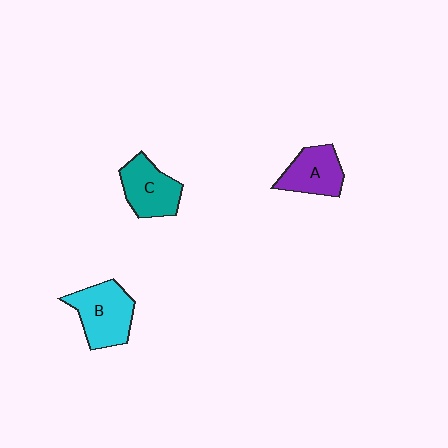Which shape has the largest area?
Shape B (cyan).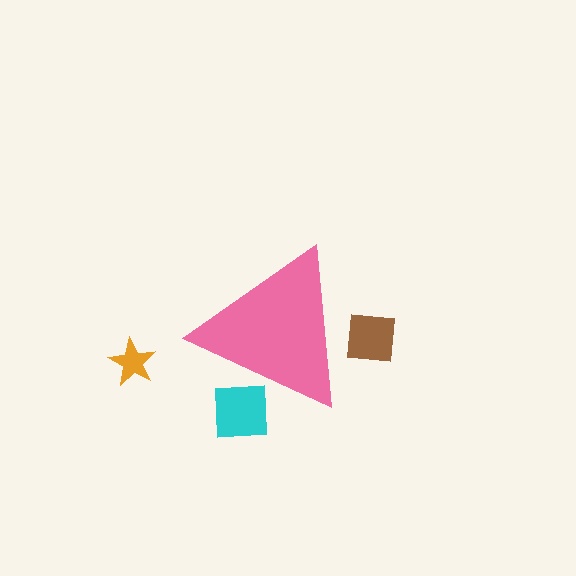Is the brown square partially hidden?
Yes, the brown square is partially hidden behind the pink triangle.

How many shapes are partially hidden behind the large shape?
2 shapes are partially hidden.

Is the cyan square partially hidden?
Yes, the cyan square is partially hidden behind the pink triangle.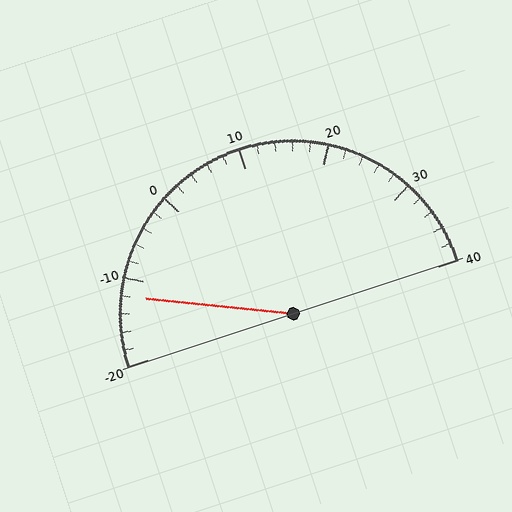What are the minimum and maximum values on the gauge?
The gauge ranges from -20 to 40.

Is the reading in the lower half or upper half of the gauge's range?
The reading is in the lower half of the range (-20 to 40).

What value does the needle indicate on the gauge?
The needle indicates approximately -12.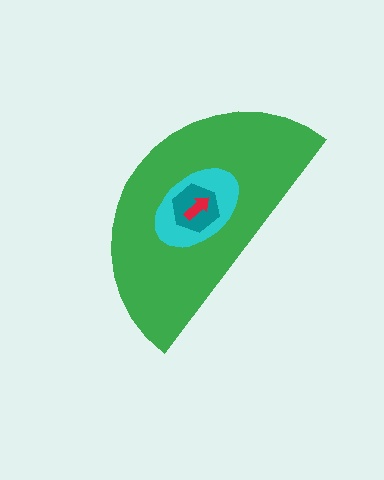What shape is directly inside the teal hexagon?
The red arrow.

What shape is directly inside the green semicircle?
The cyan ellipse.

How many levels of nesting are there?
4.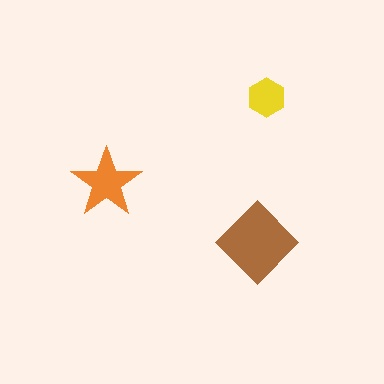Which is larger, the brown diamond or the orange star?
The brown diamond.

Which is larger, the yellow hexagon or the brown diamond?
The brown diamond.